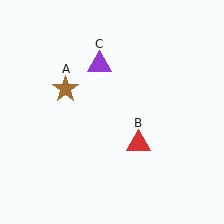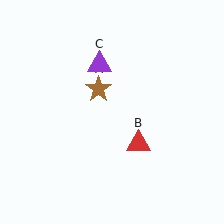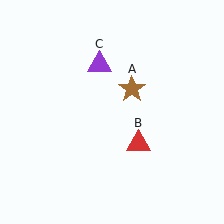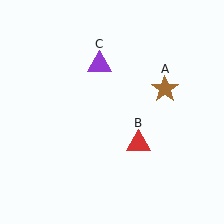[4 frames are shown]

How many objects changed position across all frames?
1 object changed position: brown star (object A).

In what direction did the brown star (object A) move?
The brown star (object A) moved right.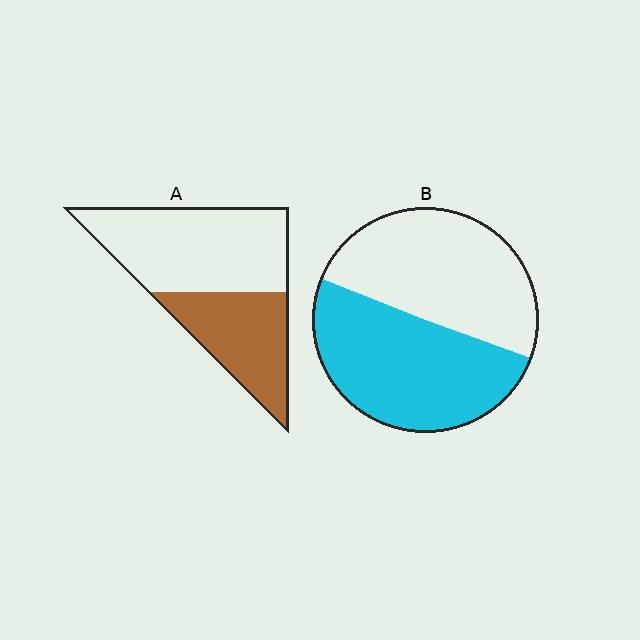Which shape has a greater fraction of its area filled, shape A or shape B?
Shape B.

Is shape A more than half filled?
No.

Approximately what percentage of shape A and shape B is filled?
A is approximately 40% and B is approximately 50%.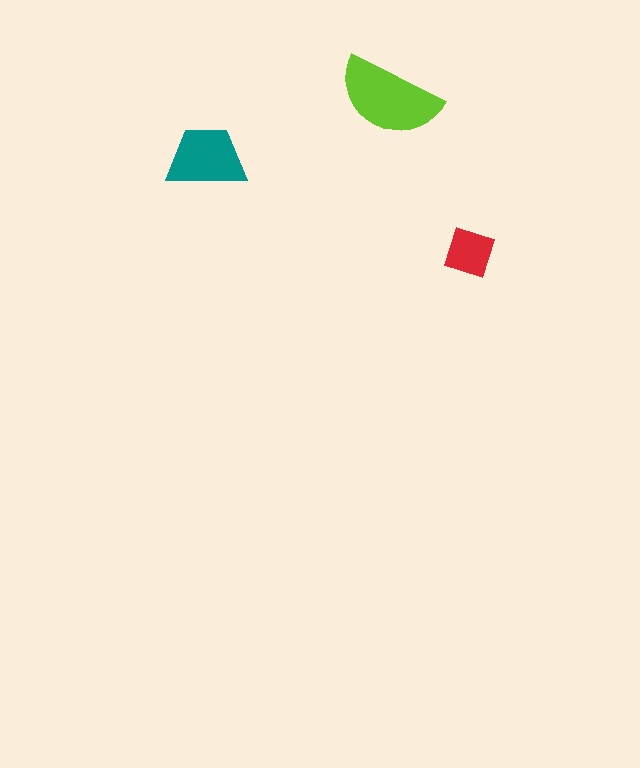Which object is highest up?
The lime semicircle is topmost.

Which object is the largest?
The lime semicircle.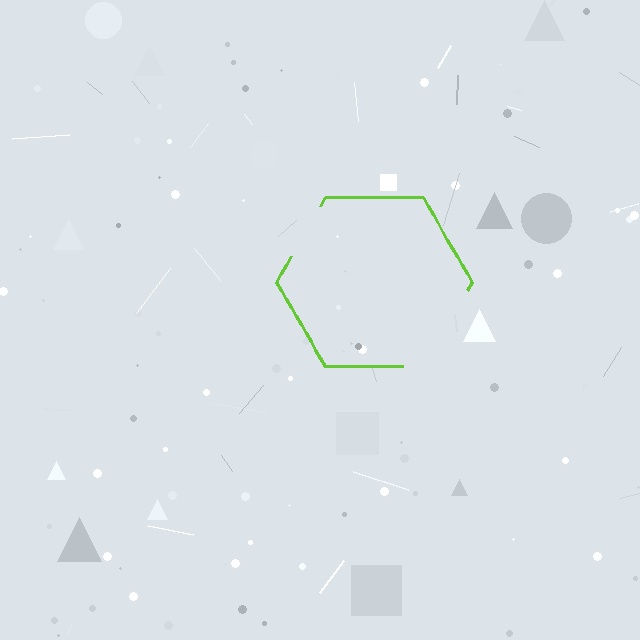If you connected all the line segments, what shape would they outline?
They would outline a hexagon.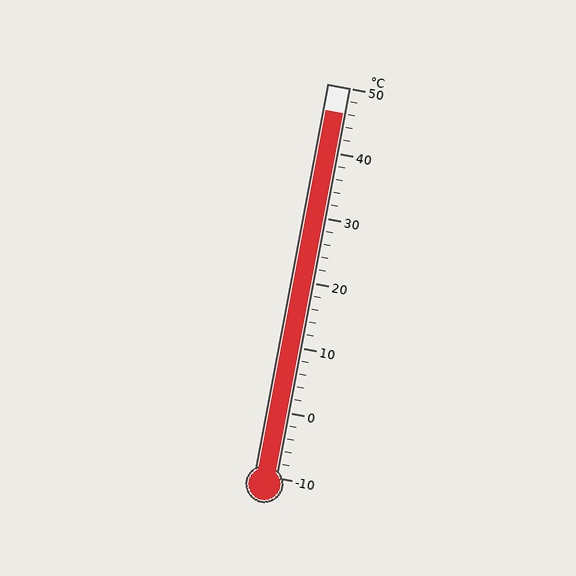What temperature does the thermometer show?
The thermometer shows approximately 46°C.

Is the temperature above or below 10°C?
The temperature is above 10°C.